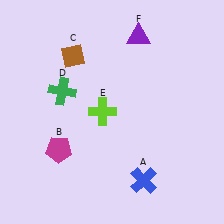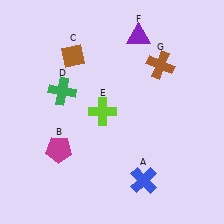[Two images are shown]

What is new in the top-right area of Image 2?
A brown cross (G) was added in the top-right area of Image 2.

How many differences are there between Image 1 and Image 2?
There is 1 difference between the two images.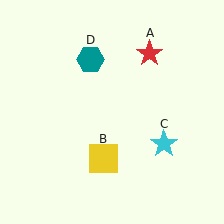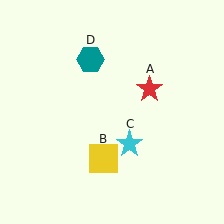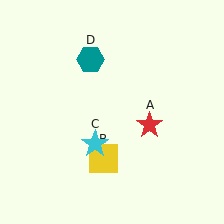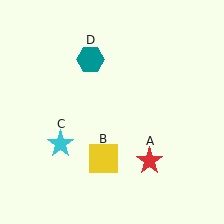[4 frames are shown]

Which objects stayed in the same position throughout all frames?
Yellow square (object B) and teal hexagon (object D) remained stationary.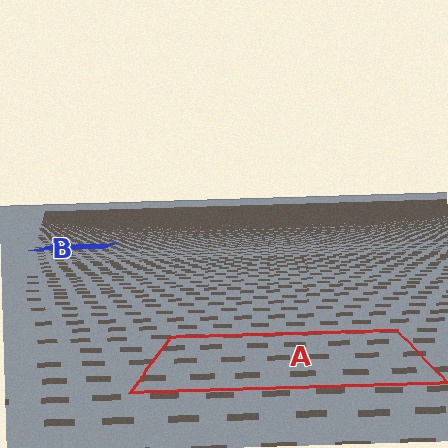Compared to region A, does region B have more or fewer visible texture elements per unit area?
Region B has more texture elements per unit area — they are packed more densely because it is farther away.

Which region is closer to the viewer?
Region A is closer. The texture elements there are larger and more spread out.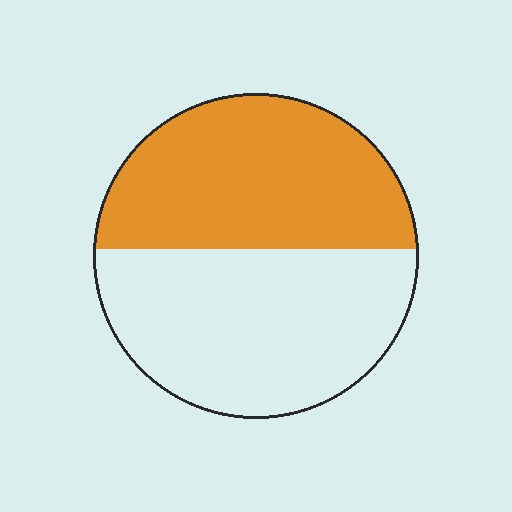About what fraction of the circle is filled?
About one half (1/2).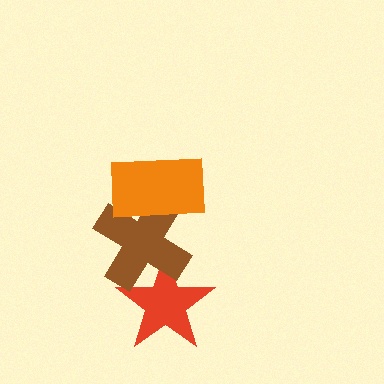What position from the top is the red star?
The red star is 3rd from the top.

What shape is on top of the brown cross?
The orange rectangle is on top of the brown cross.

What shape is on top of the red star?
The brown cross is on top of the red star.